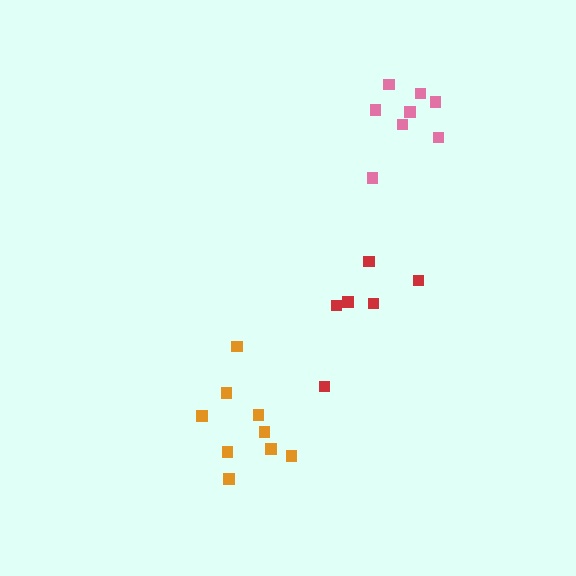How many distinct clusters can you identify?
There are 3 distinct clusters.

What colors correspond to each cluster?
The clusters are colored: orange, pink, red.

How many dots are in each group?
Group 1: 9 dots, Group 2: 8 dots, Group 3: 6 dots (23 total).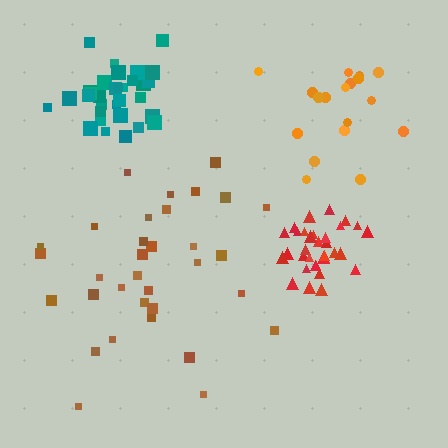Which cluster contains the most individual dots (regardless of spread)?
Teal (35).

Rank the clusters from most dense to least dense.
red, teal, orange, brown.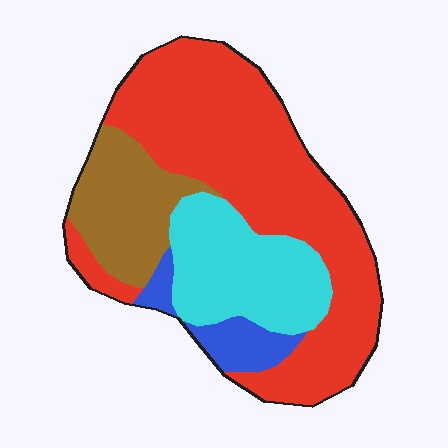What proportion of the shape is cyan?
Cyan takes up less than a quarter of the shape.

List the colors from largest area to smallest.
From largest to smallest: red, cyan, brown, blue.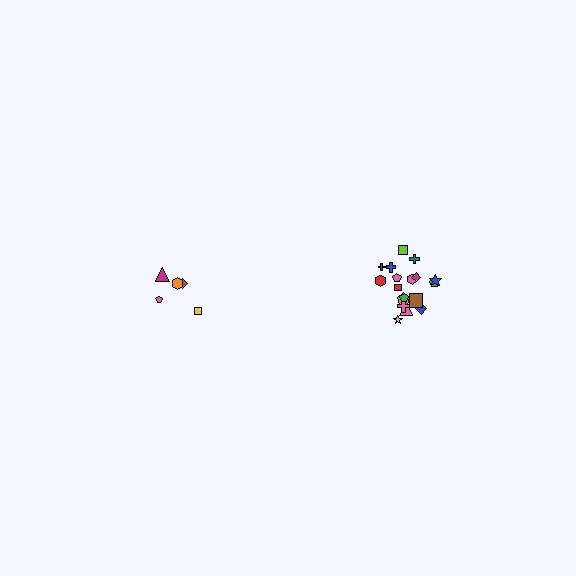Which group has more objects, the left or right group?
The right group.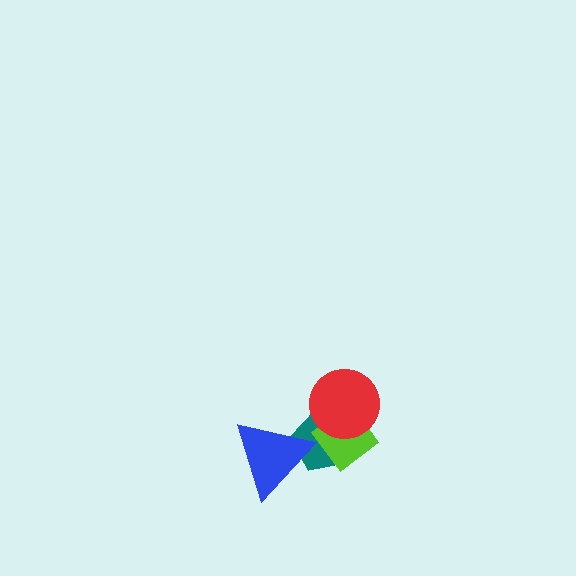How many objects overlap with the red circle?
2 objects overlap with the red circle.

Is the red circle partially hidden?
No, no other shape covers it.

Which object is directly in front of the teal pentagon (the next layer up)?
The lime diamond is directly in front of the teal pentagon.